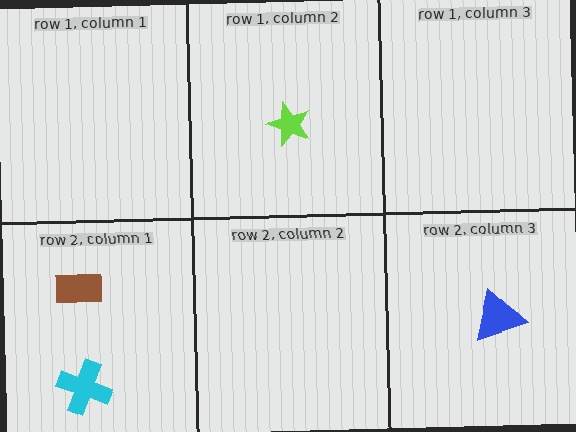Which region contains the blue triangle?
The row 2, column 3 region.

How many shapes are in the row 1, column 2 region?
1.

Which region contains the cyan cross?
The row 2, column 1 region.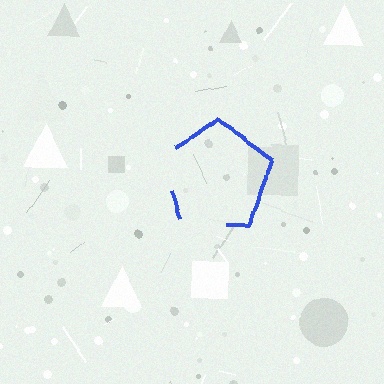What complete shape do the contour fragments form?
The contour fragments form a pentagon.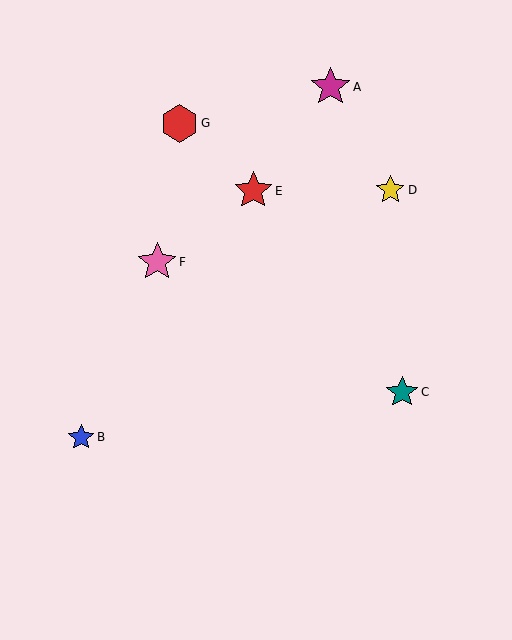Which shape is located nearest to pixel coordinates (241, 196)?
The red star (labeled E) at (253, 191) is nearest to that location.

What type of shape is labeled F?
Shape F is a pink star.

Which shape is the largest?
The magenta star (labeled A) is the largest.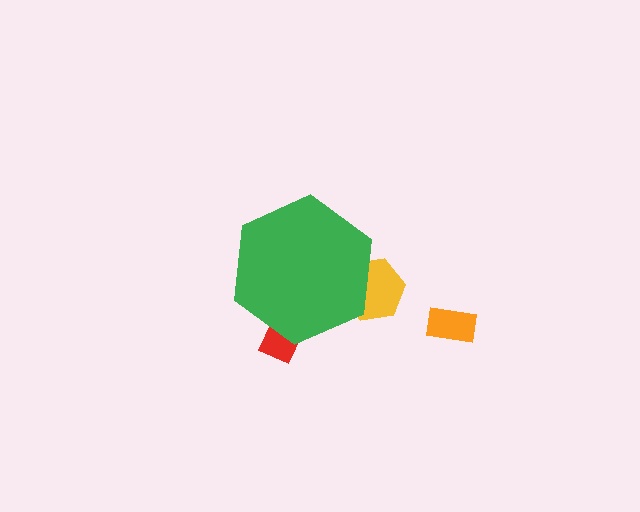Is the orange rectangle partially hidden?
No, the orange rectangle is fully visible.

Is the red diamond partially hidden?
Yes, the red diamond is partially hidden behind the green hexagon.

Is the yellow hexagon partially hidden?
Yes, the yellow hexagon is partially hidden behind the green hexagon.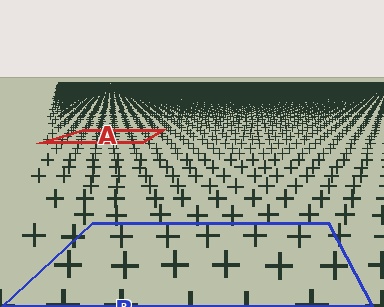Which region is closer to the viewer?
Region B is closer. The texture elements there are larger and more spread out.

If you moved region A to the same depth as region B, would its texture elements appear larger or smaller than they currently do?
They would appear larger. At a closer depth, the same texture elements are projected at a bigger on-screen size.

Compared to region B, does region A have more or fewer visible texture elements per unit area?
Region A has more texture elements per unit area — they are packed more densely because it is farther away.